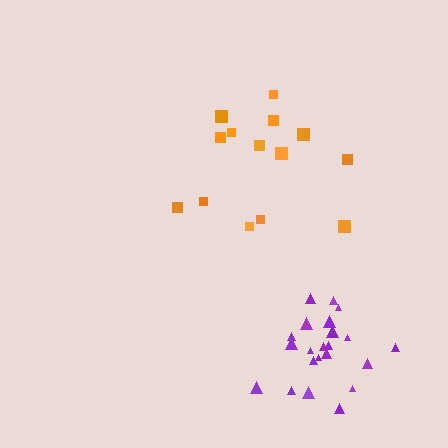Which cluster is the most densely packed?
Purple.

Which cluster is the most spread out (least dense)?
Orange.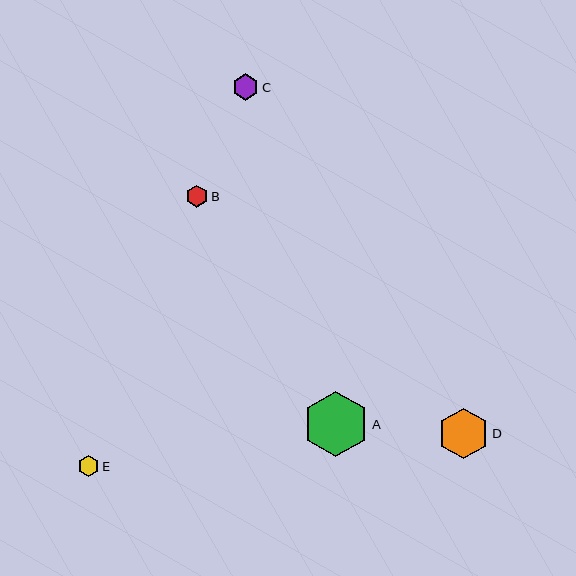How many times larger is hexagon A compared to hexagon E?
Hexagon A is approximately 3.2 times the size of hexagon E.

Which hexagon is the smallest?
Hexagon E is the smallest with a size of approximately 21 pixels.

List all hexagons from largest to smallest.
From largest to smallest: A, D, C, B, E.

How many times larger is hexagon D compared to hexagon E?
Hexagon D is approximately 2.5 times the size of hexagon E.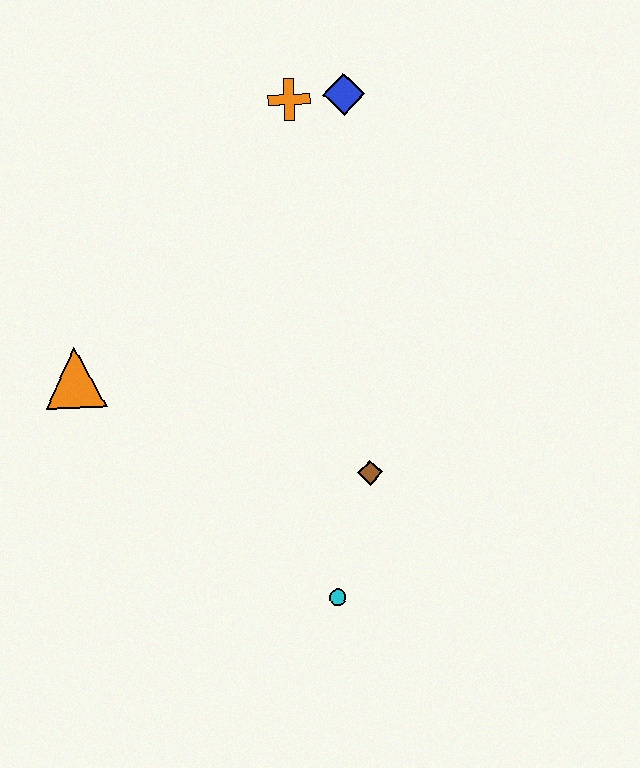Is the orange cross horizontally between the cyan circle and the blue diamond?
No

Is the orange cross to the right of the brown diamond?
No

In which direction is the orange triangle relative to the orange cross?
The orange triangle is below the orange cross.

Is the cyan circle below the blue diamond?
Yes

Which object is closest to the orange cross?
The blue diamond is closest to the orange cross.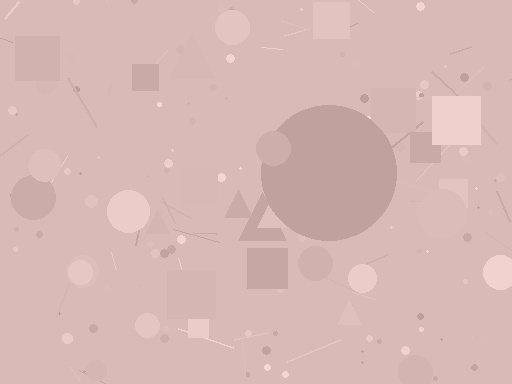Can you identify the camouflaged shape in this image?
The camouflaged shape is a circle.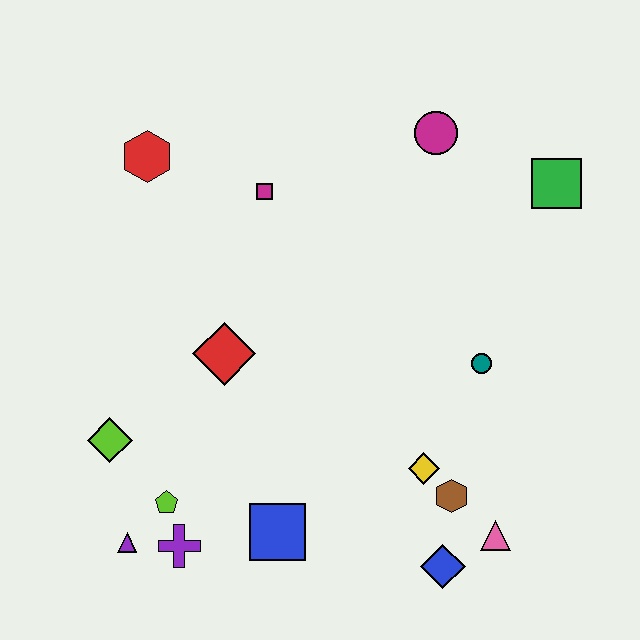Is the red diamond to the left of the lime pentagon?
No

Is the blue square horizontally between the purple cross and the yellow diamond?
Yes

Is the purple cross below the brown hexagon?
Yes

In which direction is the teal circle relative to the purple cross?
The teal circle is to the right of the purple cross.